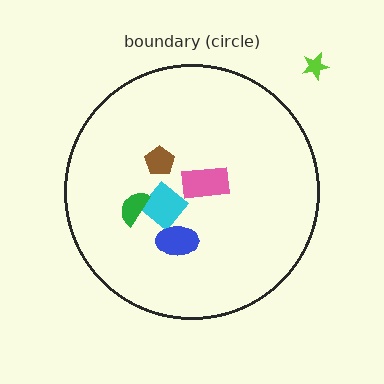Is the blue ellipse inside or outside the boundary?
Inside.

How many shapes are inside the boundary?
5 inside, 1 outside.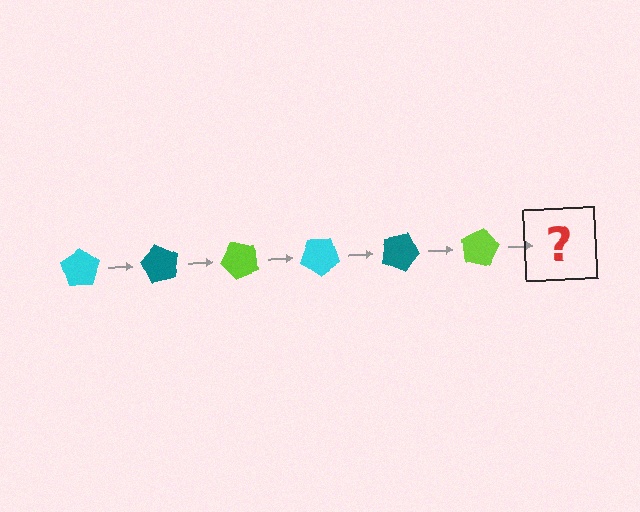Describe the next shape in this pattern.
It should be a cyan pentagon, rotated 360 degrees from the start.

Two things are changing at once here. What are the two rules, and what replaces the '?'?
The two rules are that it rotates 60 degrees each step and the color cycles through cyan, teal, and lime. The '?' should be a cyan pentagon, rotated 360 degrees from the start.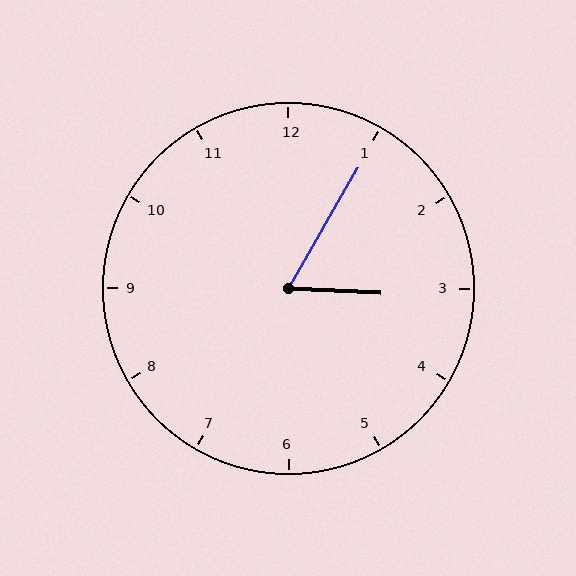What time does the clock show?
3:05.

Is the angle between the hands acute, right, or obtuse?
It is acute.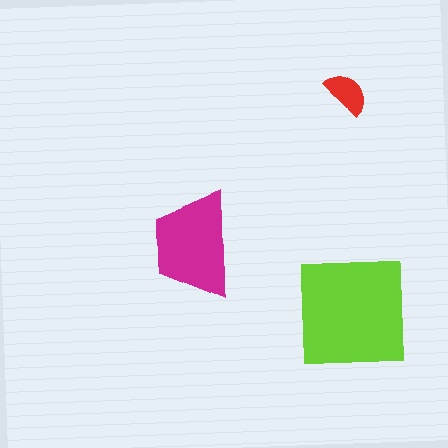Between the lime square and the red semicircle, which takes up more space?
The lime square.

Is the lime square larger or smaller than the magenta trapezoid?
Larger.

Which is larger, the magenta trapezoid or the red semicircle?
The magenta trapezoid.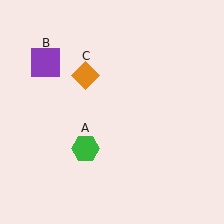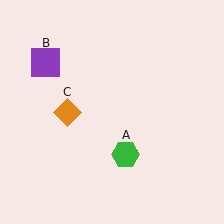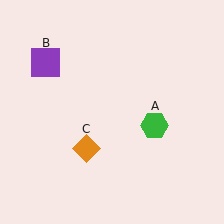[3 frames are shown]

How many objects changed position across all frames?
2 objects changed position: green hexagon (object A), orange diamond (object C).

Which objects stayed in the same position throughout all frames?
Purple square (object B) remained stationary.